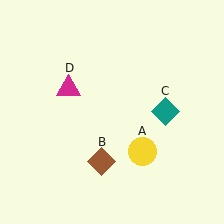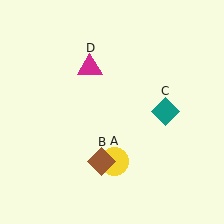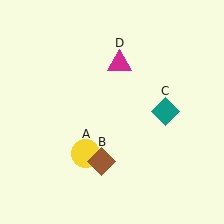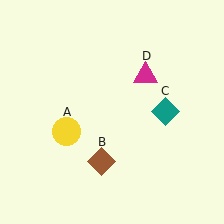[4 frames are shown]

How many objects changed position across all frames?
2 objects changed position: yellow circle (object A), magenta triangle (object D).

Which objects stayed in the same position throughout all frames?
Brown diamond (object B) and teal diamond (object C) remained stationary.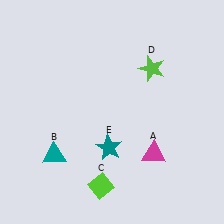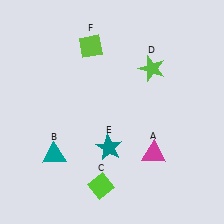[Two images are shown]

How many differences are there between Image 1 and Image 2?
There is 1 difference between the two images.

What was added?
A lime diamond (F) was added in Image 2.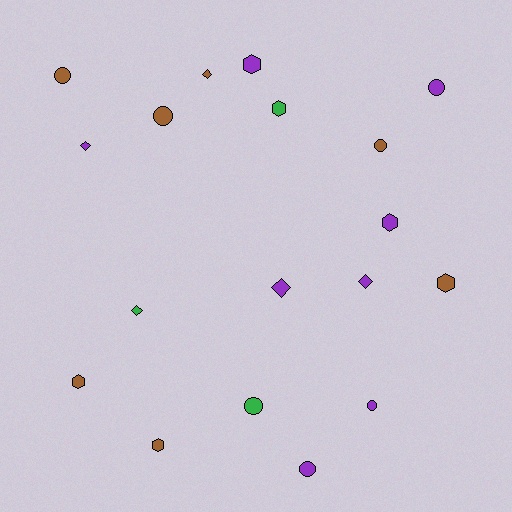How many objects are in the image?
There are 18 objects.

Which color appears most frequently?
Purple, with 8 objects.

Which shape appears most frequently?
Circle, with 7 objects.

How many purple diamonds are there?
There are 3 purple diamonds.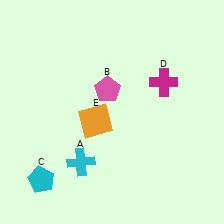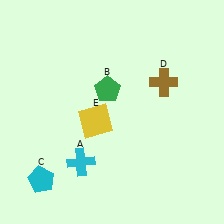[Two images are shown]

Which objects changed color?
B changed from pink to green. D changed from magenta to brown. E changed from orange to yellow.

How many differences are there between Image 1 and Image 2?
There are 3 differences between the two images.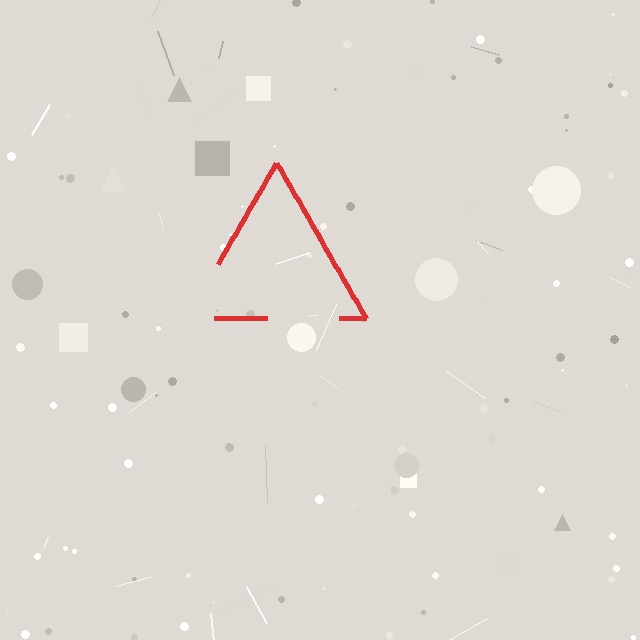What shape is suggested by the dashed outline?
The dashed outline suggests a triangle.